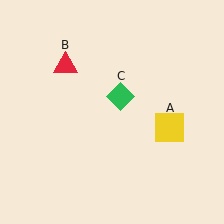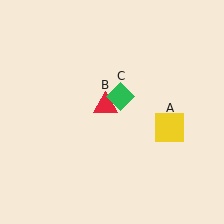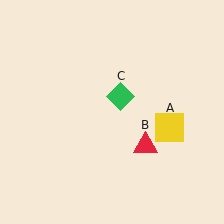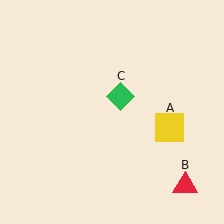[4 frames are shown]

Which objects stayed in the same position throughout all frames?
Yellow square (object A) and green diamond (object C) remained stationary.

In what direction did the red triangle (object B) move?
The red triangle (object B) moved down and to the right.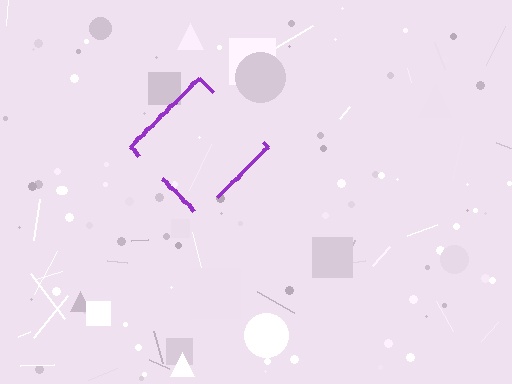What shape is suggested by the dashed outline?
The dashed outline suggests a diamond.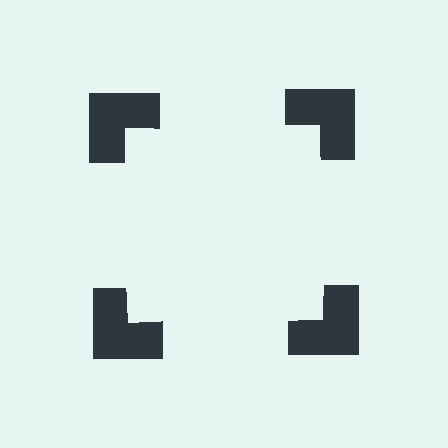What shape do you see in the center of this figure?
An illusory square — its edges are inferred from the aligned wedge cuts in the notched squares, not physically drawn.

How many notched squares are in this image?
There are 4 — one at each vertex of the illusory square.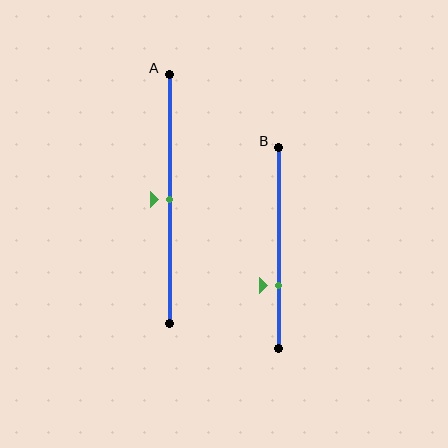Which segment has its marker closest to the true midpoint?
Segment A has its marker closest to the true midpoint.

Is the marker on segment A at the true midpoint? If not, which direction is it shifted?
Yes, the marker on segment A is at the true midpoint.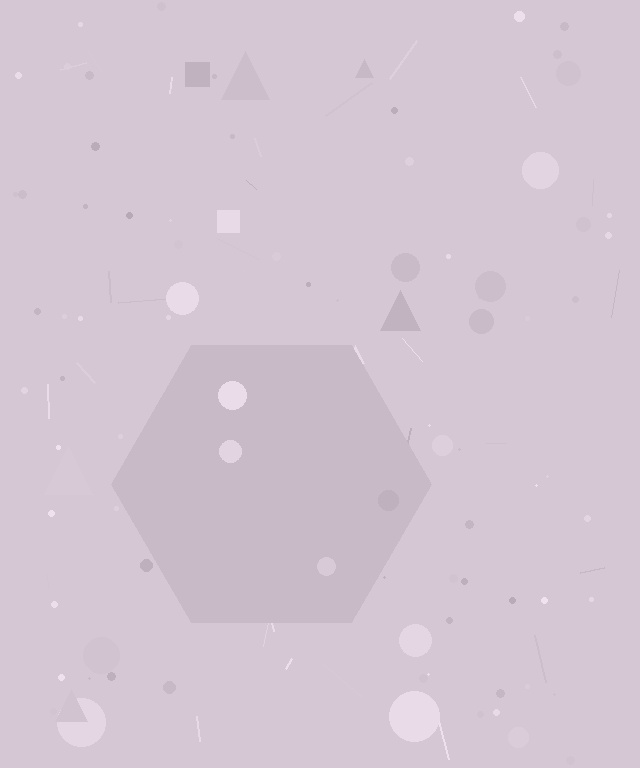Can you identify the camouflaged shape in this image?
The camouflaged shape is a hexagon.